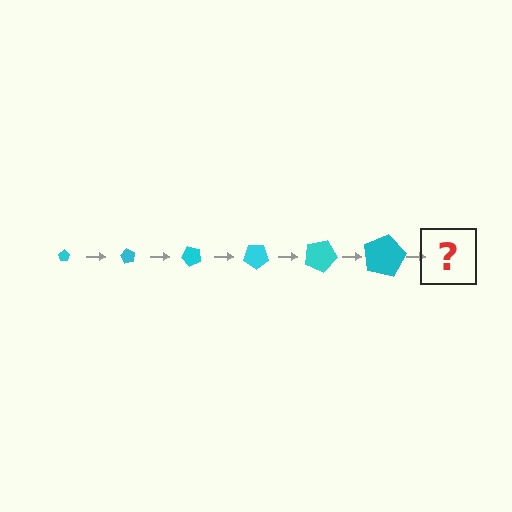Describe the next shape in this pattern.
It should be a pentagon, larger than the previous one and rotated 360 degrees from the start.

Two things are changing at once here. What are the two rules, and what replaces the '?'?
The two rules are that the pentagon grows larger each step and it rotates 60 degrees each step. The '?' should be a pentagon, larger than the previous one and rotated 360 degrees from the start.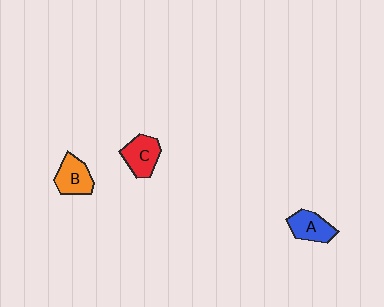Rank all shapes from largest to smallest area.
From largest to smallest: C (red), B (orange), A (blue).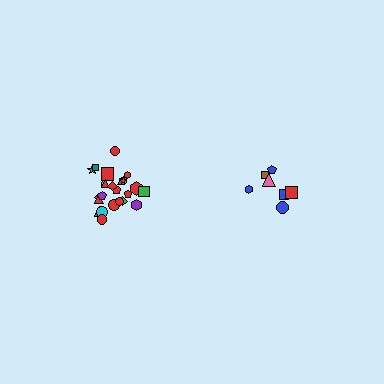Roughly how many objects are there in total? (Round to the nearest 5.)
Roughly 30 objects in total.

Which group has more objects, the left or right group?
The left group.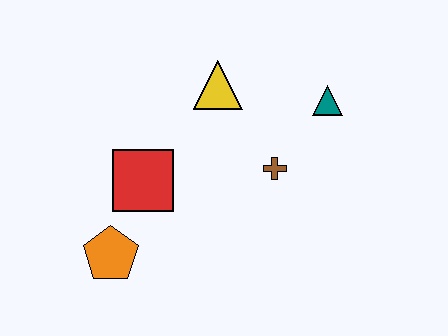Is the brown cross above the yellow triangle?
No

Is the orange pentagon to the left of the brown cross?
Yes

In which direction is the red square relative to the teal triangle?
The red square is to the left of the teal triangle.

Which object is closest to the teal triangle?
The brown cross is closest to the teal triangle.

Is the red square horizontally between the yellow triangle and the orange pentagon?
Yes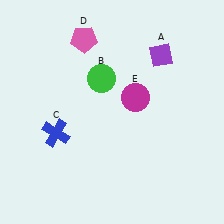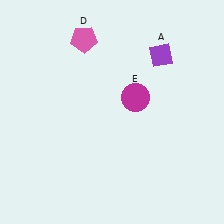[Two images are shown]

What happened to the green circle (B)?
The green circle (B) was removed in Image 2. It was in the top-left area of Image 1.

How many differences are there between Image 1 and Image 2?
There are 2 differences between the two images.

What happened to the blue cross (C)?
The blue cross (C) was removed in Image 2. It was in the bottom-left area of Image 1.